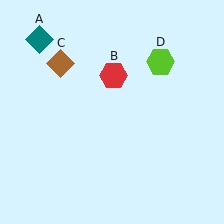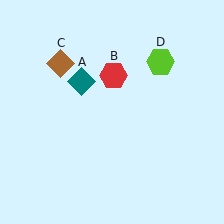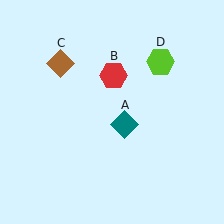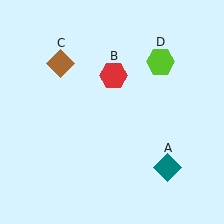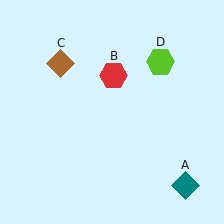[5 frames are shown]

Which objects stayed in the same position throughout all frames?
Red hexagon (object B) and brown diamond (object C) and lime hexagon (object D) remained stationary.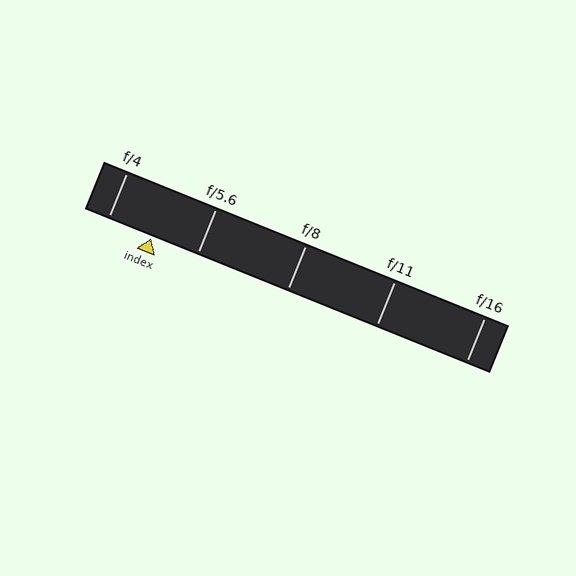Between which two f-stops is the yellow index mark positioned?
The index mark is between f/4 and f/5.6.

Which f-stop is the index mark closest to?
The index mark is closest to f/4.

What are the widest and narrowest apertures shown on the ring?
The widest aperture shown is f/4 and the narrowest is f/16.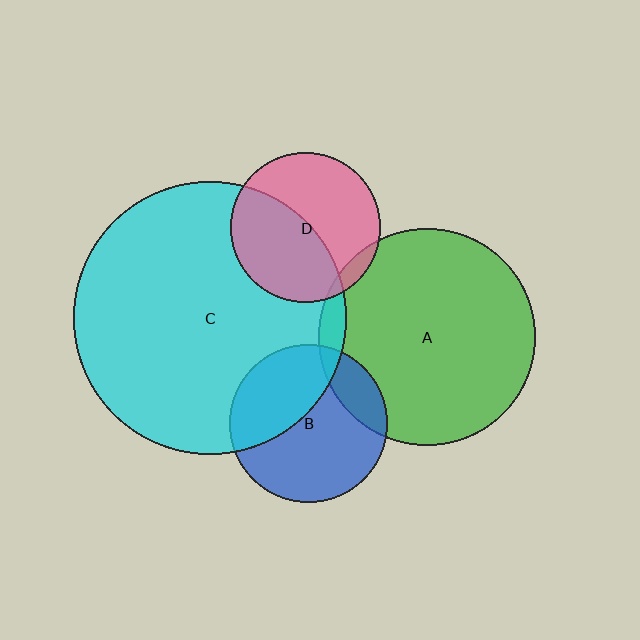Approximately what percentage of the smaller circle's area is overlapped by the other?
Approximately 15%.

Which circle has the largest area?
Circle C (cyan).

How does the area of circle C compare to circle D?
Approximately 3.3 times.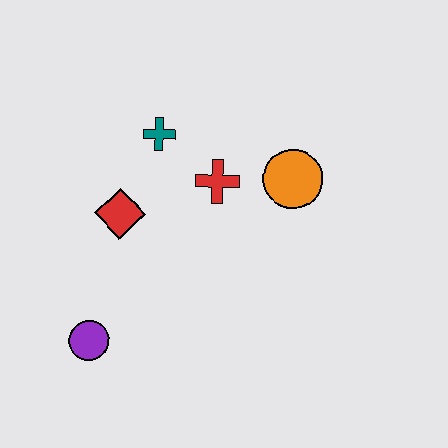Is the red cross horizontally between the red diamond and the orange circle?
Yes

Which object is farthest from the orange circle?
The purple circle is farthest from the orange circle.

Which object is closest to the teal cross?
The red cross is closest to the teal cross.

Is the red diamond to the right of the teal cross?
No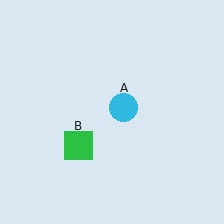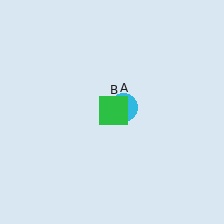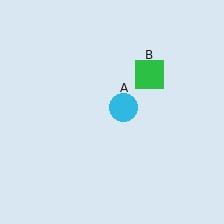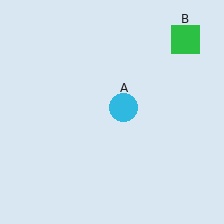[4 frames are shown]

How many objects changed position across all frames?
1 object changed position: green square (object B).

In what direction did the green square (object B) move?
The green square (object B) moved up and to the right.